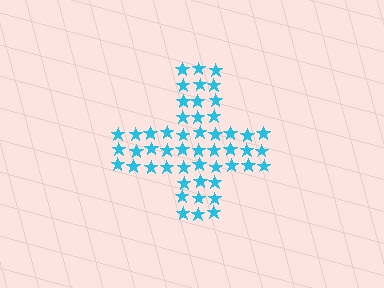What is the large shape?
The large shape is a cross.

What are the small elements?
The small elements are stars.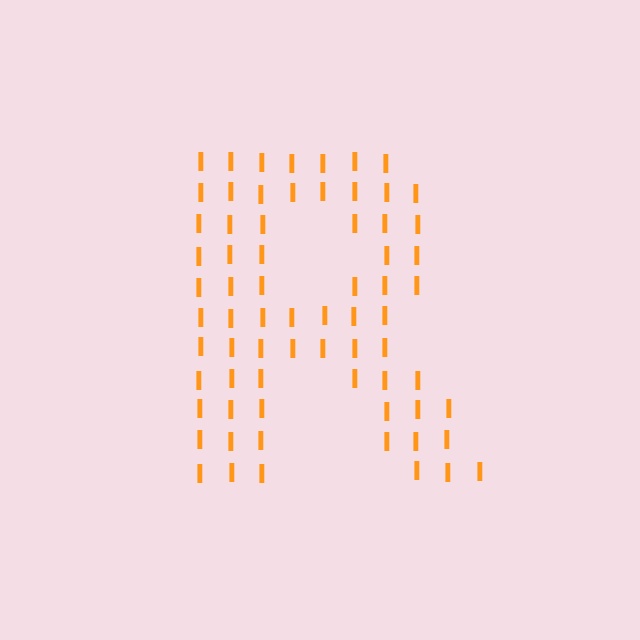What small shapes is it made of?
It is made of small letter I's.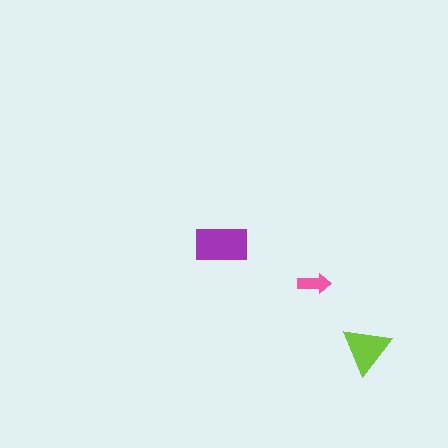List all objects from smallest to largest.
The pink arrow, the lime triangle, the purple rectangle.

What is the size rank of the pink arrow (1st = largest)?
3rd.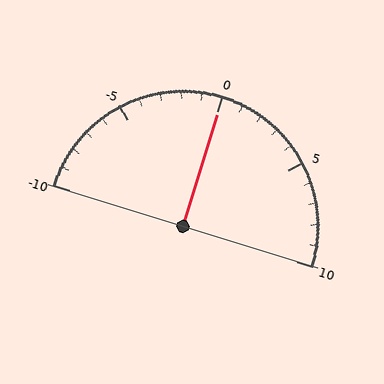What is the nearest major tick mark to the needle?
The nearest major tick mark is 0.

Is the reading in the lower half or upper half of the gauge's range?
The reading is in the upper half of the range (-10 to 10).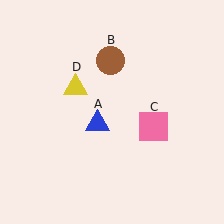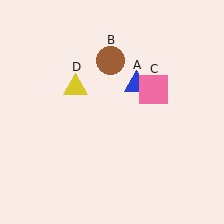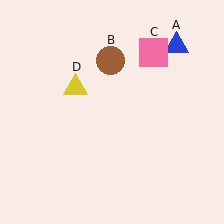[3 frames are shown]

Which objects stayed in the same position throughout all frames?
Brown circle (object B) and yellow triangle (object D) remained stationary.